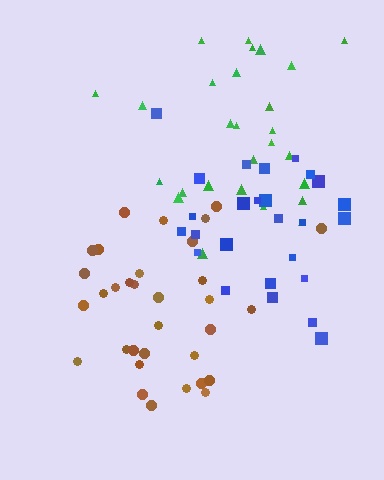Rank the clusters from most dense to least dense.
brown, blue, green.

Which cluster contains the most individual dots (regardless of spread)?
Brown (33).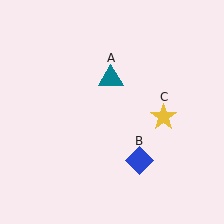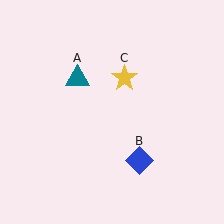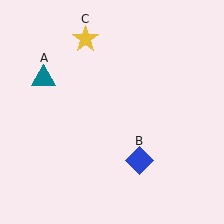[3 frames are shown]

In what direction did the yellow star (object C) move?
The yellow star (object C) moved up and to the left.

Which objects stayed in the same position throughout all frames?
Blue diamond (object B) remained stationary.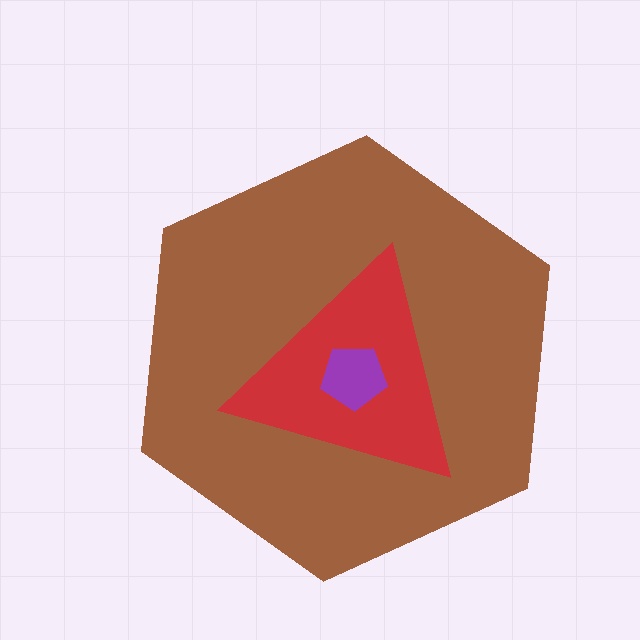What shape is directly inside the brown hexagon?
The red triangle.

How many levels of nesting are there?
3.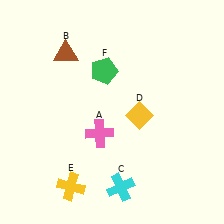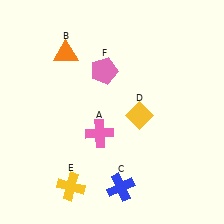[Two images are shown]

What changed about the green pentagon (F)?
In Image 1, F is green. In Image 2, it changed to pink.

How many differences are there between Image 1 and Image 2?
There are 3 differences between the two images.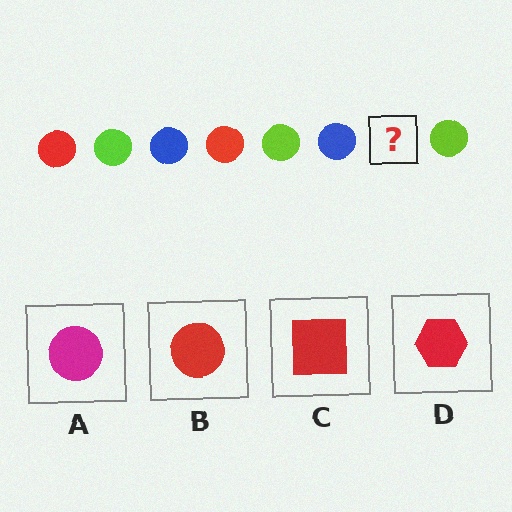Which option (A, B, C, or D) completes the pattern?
B.